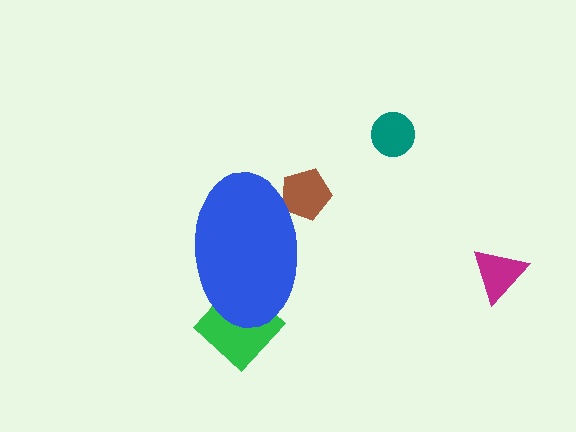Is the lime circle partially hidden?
Yes, the lime circle is partially hidden behind the blue ellipse.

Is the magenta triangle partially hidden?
No, the magenta triangle is fully visible.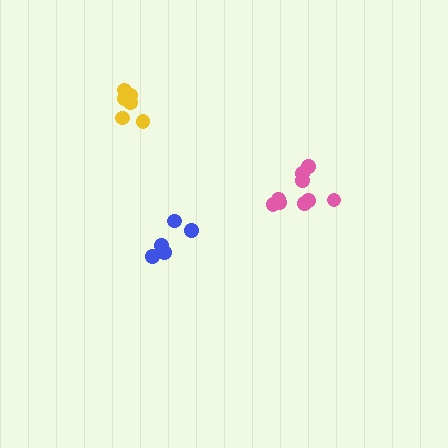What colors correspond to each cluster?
The clusters are colored: blue, pink, yellow.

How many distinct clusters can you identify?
There are 3 distinct clusters.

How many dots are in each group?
Group 1: 5 dots, Group 2: 9 dots, Group 3: 6 dots (20 total).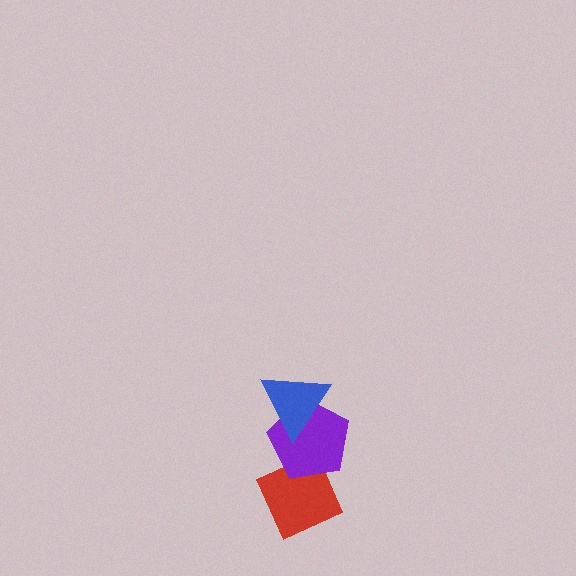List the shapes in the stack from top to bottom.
From top to bottom: the blue triangle, the purple pentagon, the red diamond.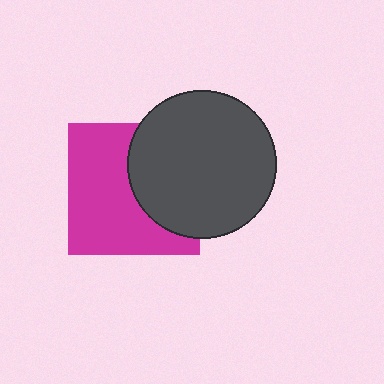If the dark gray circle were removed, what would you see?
You would see the complete magenta square.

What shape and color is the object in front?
The object in front is a dark gray circle.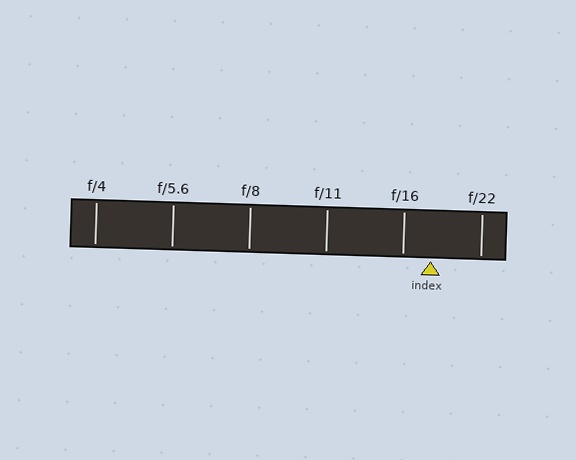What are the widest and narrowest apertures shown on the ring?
The widest aperture shown is f/4 and the narrowest is f/22.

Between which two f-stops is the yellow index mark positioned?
The index mark is between f/16 and f/22.